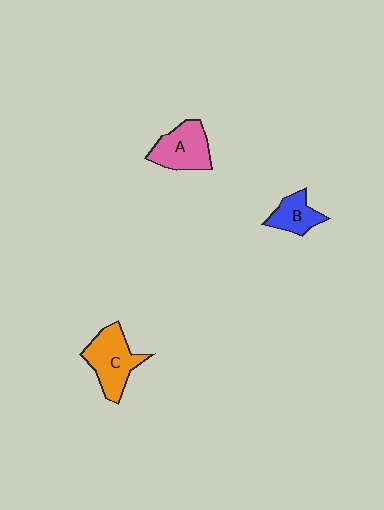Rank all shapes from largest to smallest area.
From largest to smallest: C (orange), A (pink), B (blue).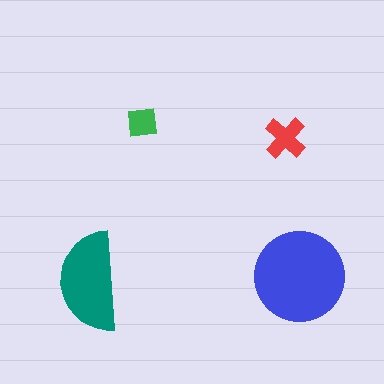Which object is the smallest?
The green square.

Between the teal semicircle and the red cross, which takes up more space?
The teal semicircle.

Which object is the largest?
The blue circle.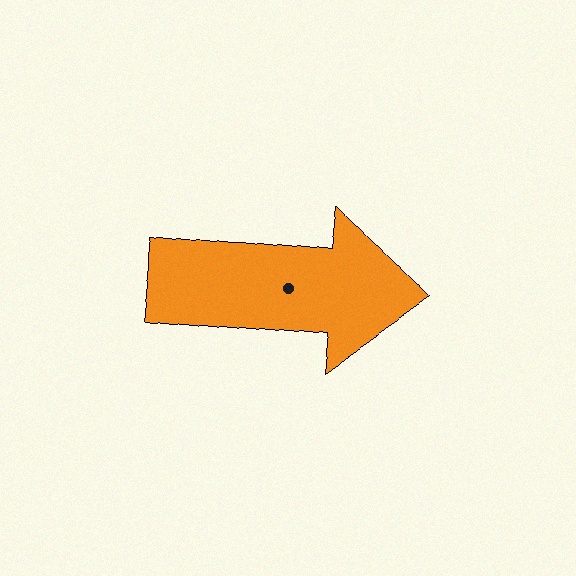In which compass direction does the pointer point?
East.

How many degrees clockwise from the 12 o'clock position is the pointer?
Approximately 96 degrees.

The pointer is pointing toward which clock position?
Roughly 3 o'clock.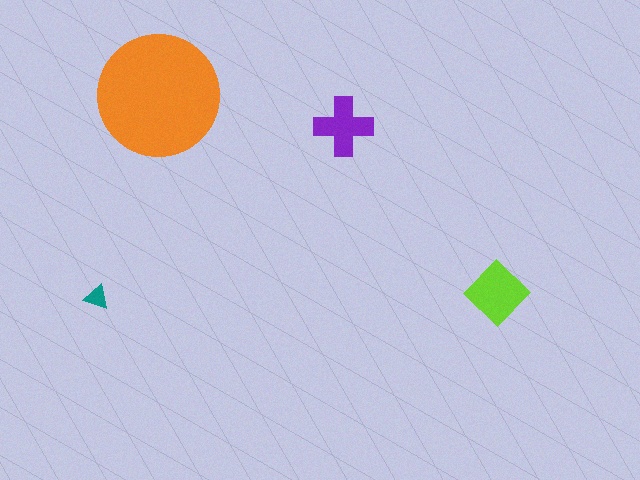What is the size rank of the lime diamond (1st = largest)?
2nd.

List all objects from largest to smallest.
The orange circle, the lime diamond, the purple cross, the teal triangle.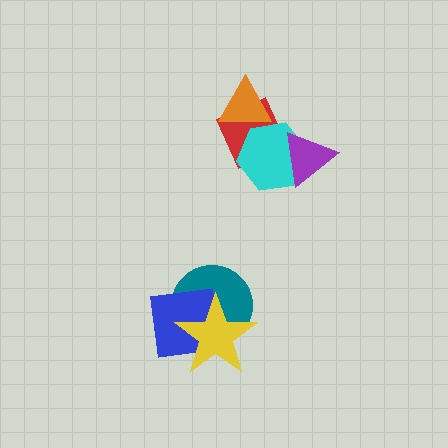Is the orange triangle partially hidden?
Yes, it is partially covered by another shape.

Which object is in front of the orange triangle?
The cyan hexagon is in front of the orange triangle.